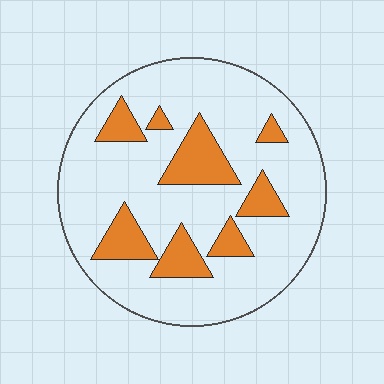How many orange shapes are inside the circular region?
8.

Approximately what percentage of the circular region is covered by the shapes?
Approximately 20%.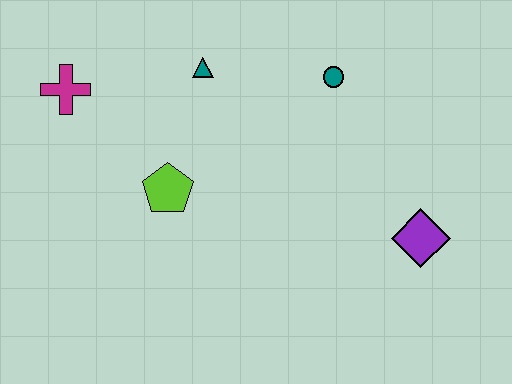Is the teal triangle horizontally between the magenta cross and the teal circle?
Yes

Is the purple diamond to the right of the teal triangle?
Yes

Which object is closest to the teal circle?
The teal triangle is closest to the teal circle.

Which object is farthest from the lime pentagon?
The purple diamond is farthest from the lime pentagon.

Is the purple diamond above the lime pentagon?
No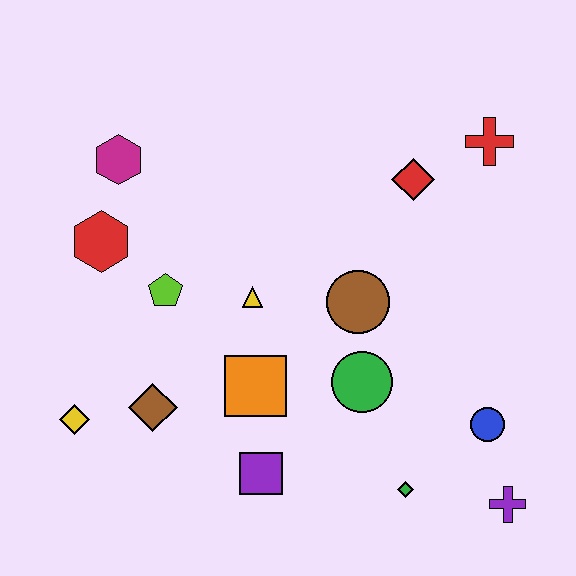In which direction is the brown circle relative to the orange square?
The brown circle is to the right of the orange square.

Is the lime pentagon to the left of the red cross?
Yes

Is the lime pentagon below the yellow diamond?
No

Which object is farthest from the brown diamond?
The red cross is farthest from the brown diamond.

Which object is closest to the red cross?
The red diamond is closest to the red cross.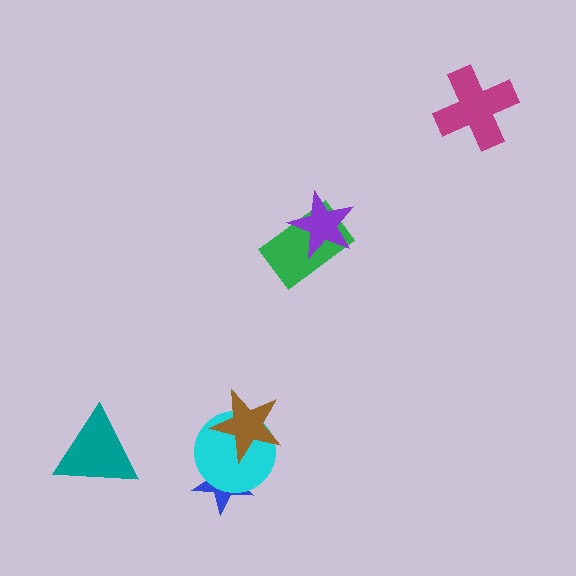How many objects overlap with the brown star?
2 objects overlap with the brown star.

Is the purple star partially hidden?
No, no other shape covers it.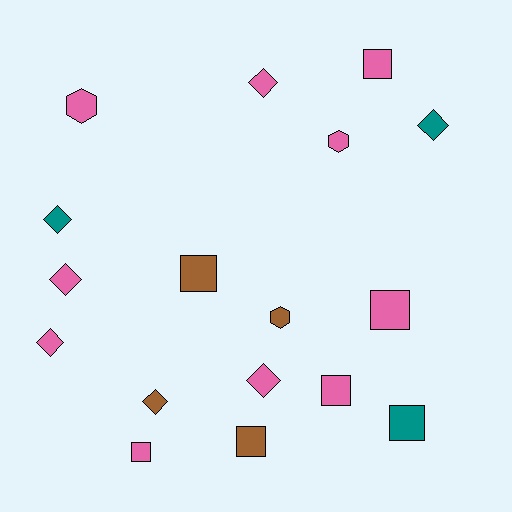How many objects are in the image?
There are 17 objects.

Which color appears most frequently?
Pink, with 10 objects.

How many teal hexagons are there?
There are no teal hexagons.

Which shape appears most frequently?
Square, with 7 objects.